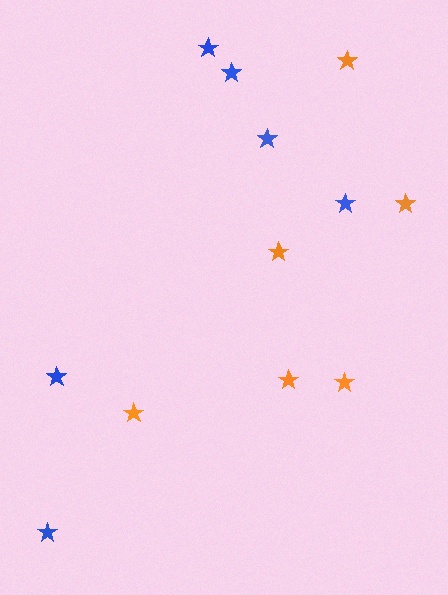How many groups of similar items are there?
There are 2 groups: one group of orange stars (6) and one group of blue stars (6).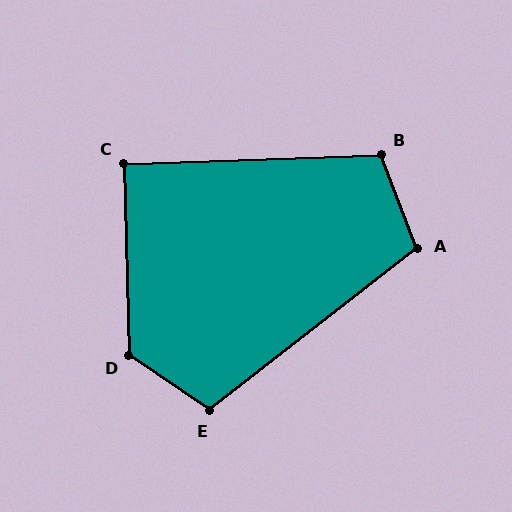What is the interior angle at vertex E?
Approximately 108 degrees (obtuse).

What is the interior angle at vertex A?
Approximately 107 degrees (obtuse).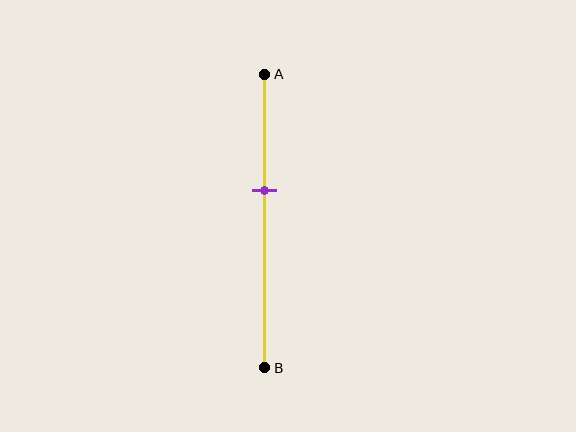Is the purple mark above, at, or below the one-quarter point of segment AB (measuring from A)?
The purple mark is below the one-quarter point of segment AB.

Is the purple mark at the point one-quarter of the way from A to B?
No, the mark is at about 40% from A, not at the 25% one-quarter point.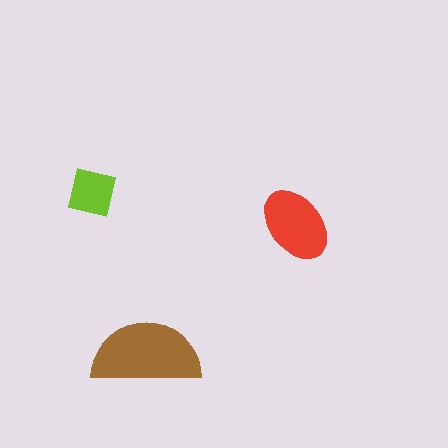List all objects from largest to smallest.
The brown semicircle, the red ellipse, the lime square.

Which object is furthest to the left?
The lime square is leftmost.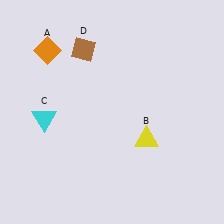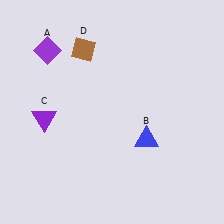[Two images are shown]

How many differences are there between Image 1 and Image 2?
There are 3 differences between the two images.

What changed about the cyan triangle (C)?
In Image 1, C is cyan. In Image 2, it changed to purple.